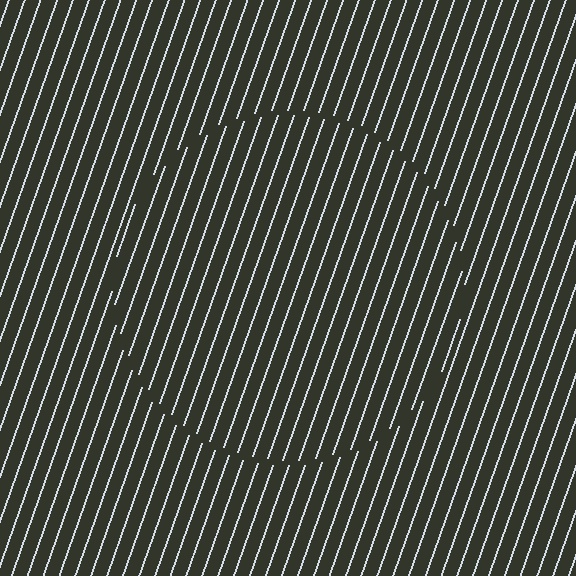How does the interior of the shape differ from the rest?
The interior of the shape contains the same grating, shifted by half a period — the contour is defined by the phase discontinuity where line-ends from the inner and outer gratings abut.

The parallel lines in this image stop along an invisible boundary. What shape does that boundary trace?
An illusory circle. The interior of the shape contains the same grating, shifted by half a period — the contour is defined by the phase discontinuity where line-ends from the inner and outer gratings abut.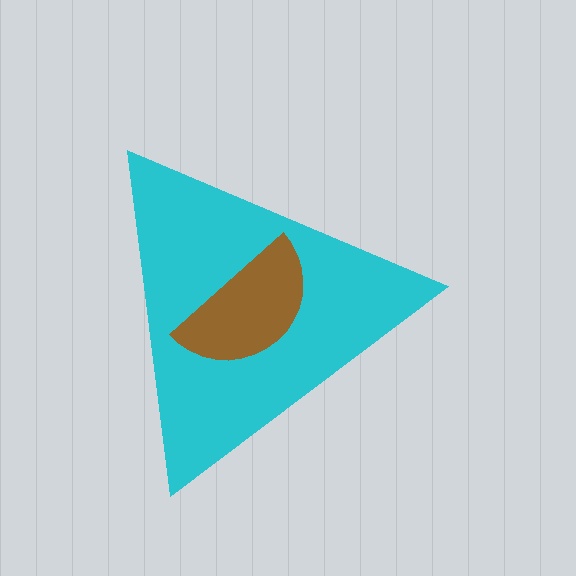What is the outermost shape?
The cyan triangle.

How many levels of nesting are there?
2.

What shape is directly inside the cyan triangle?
The brown semicircle.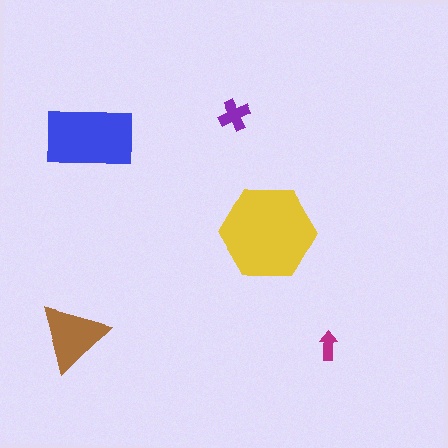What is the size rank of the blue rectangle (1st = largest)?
2nd.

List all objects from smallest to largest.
The magenta arrow, the purple cross, the brown triangle, the blue rectangle, the yellow hexagon.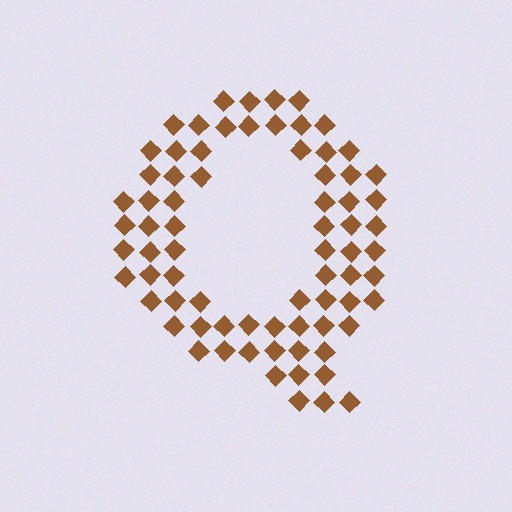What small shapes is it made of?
It is made of small diamonds.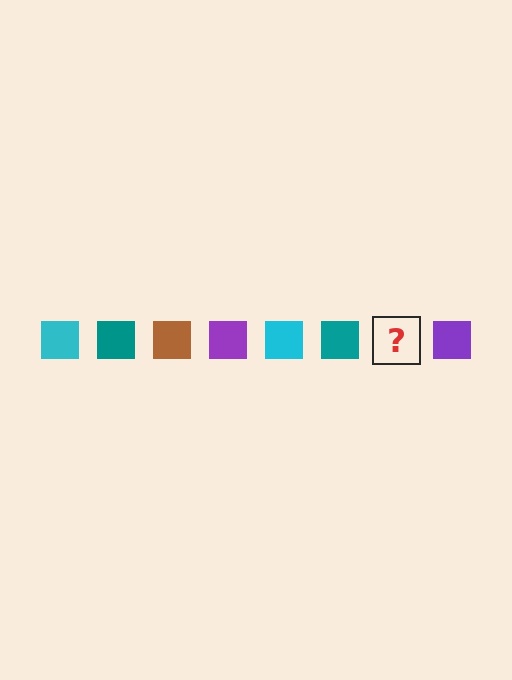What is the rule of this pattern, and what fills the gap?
The rule is that the pattern cycles through cyan, teal, brown, purple squares. The gap should be filled with a brown square.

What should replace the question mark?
The question mark should be replaced with a brown square.